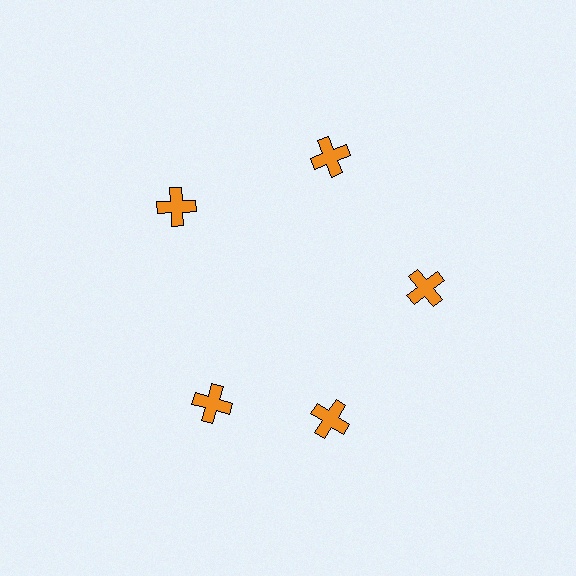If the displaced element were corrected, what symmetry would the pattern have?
It would have 5-fold rotational symmetry — the pattern would map onto itself every 72 degrees.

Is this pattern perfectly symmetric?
No. The 5 orange crosses are arranged in a ring, but one element near the 8 o'clock position is rotated out of alignment along the ring, breaking the 5-fold rotational symmetry.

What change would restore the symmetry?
The symmetry would be restored by rotating it back into even spacing with its neighbors so that all 5 crosses sit at equal angles and equal distance from the center.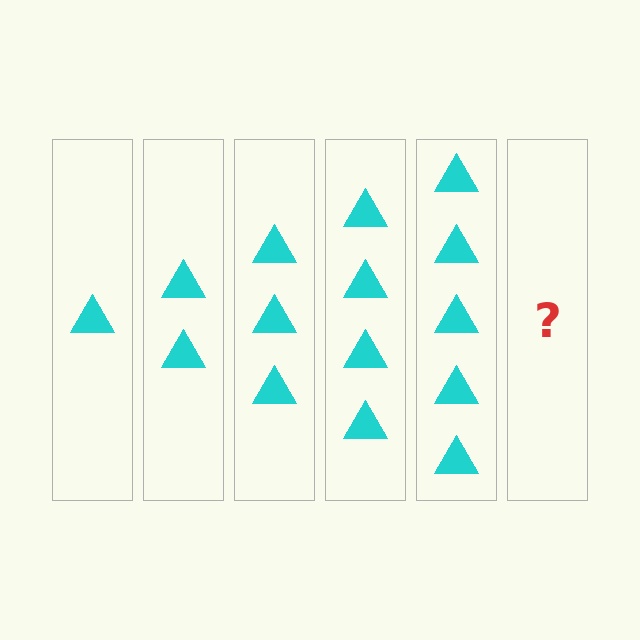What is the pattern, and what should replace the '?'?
The pattern is that each step adds one more triangle. The '?' should be 6 triangles.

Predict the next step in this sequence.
The next step is 6 triangles.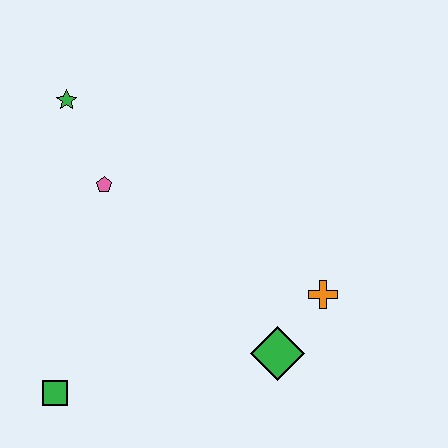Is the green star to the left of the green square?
No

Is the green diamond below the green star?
Yes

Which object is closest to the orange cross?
The green diamond is closest to the orange cross.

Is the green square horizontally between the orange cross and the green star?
No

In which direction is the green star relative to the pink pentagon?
The green star is above the pink pentagon.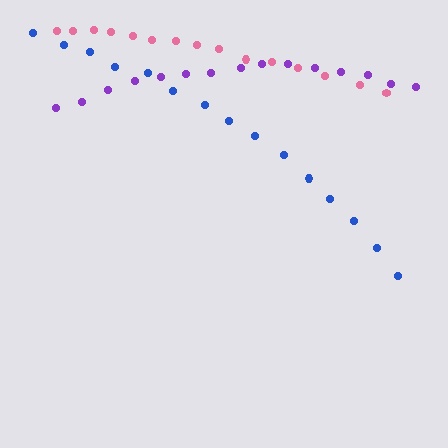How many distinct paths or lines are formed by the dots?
There are 3 distinct paths.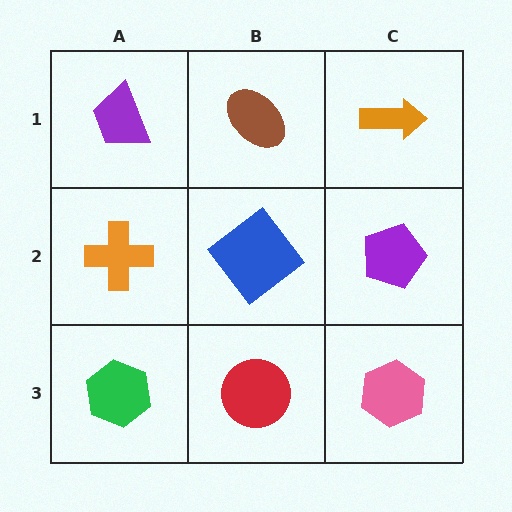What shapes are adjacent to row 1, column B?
A blue diamond (row 2, column B), a purple trapezoid (row 1, column A), an orange arrow (row 1, column C).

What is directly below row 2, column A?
A green hexagon.